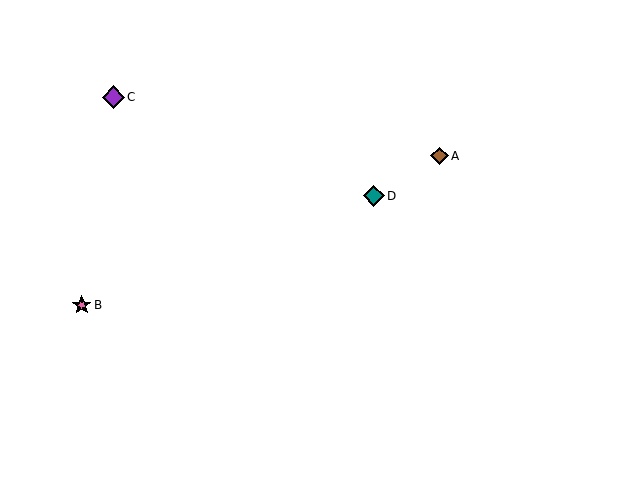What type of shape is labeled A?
Shape A is a brown diamond.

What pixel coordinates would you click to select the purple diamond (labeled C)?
Click at (113, 97) to select the purple diamond C.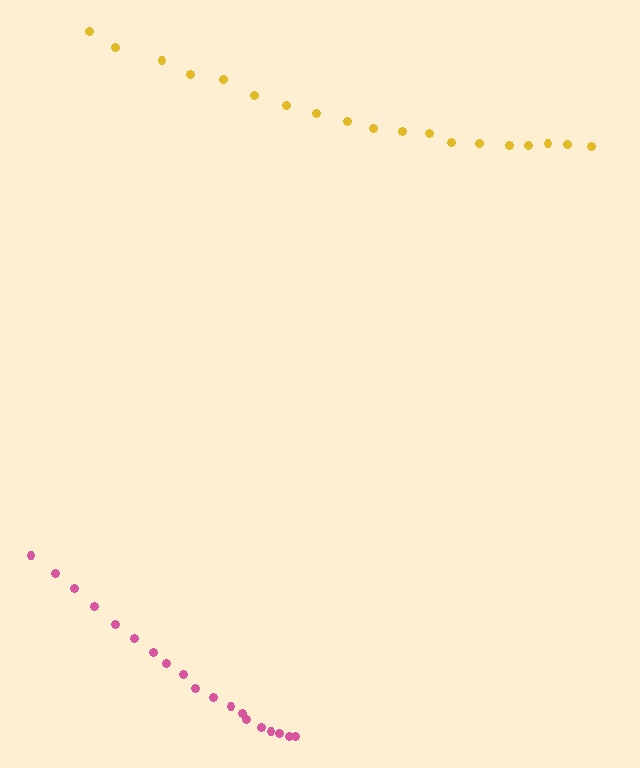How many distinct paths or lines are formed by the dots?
There are 2 distinct paths.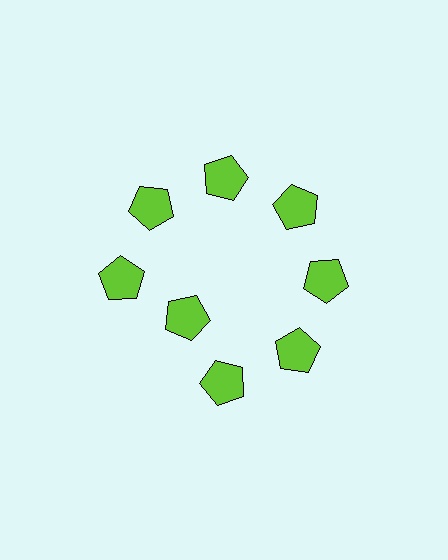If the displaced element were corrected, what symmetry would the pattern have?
It would have 8-fold rotational symmetry — the pattern would map onto itself every 45 degrees.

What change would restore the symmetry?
The symmetry would be restored by moving it outward, back onto the ring so that all 8 pentagons sit at equal angles and equal distance from the center.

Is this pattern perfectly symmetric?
No. The 8 lime pentagons are arranged in a ring, but one element near the 8 o'clock position is pulled inward toward the center, breaking the 8-fold rotational symmetry.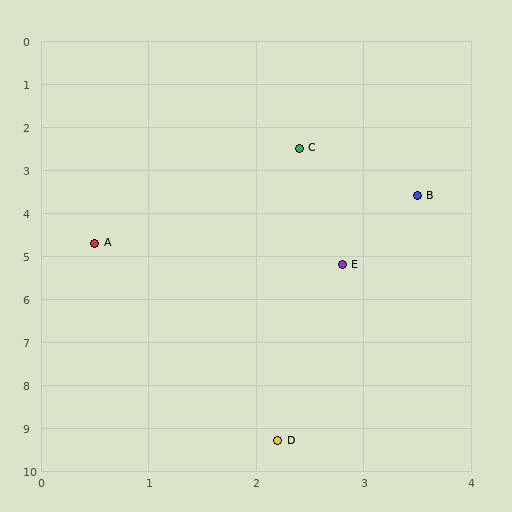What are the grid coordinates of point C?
Point C is at approximately (2.4, 2.5).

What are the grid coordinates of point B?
Point B is at approximately (3.5, 3.6).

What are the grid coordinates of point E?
Point E is at approximately (2.8, 5.2).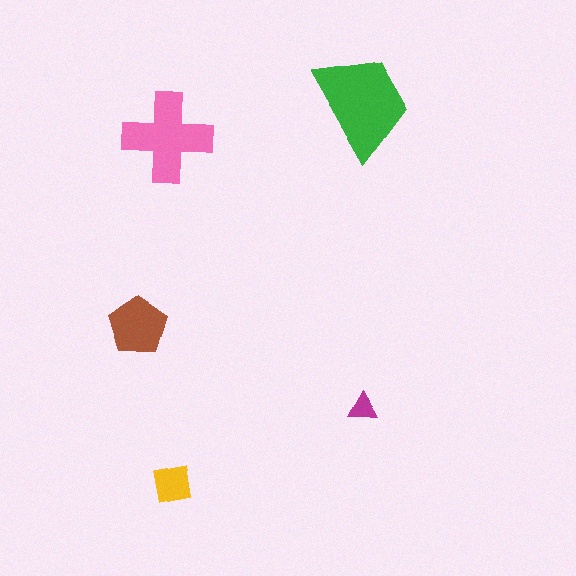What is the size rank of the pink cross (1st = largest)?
2nd.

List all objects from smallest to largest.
The magenta triangle, the yellow square, the brown pentagon, the pink cross, the green trapezoid.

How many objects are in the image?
There are 5 objects in the image.